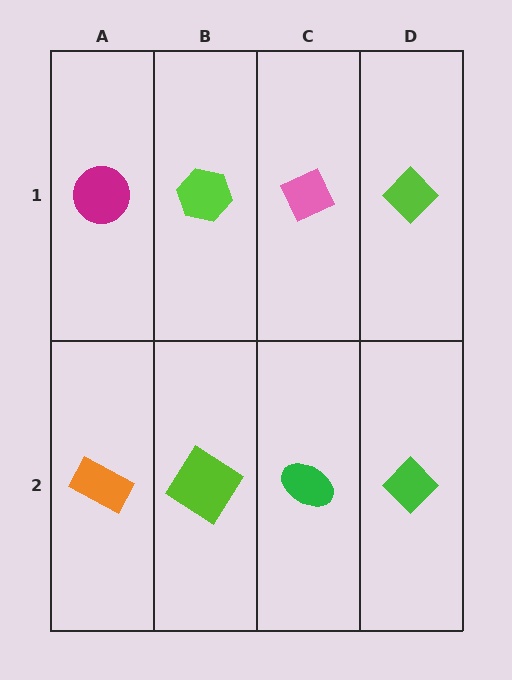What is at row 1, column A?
A magenta circle.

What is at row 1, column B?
A lime hexagon.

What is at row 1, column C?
A pink diamond.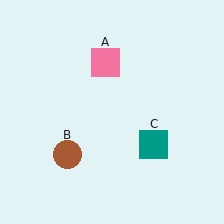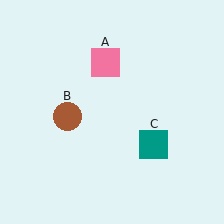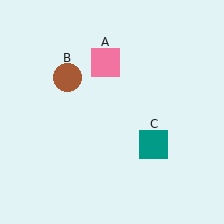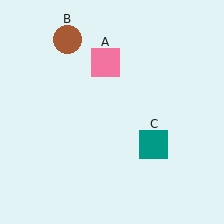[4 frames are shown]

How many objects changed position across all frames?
1 object changed position: brown circle (object B).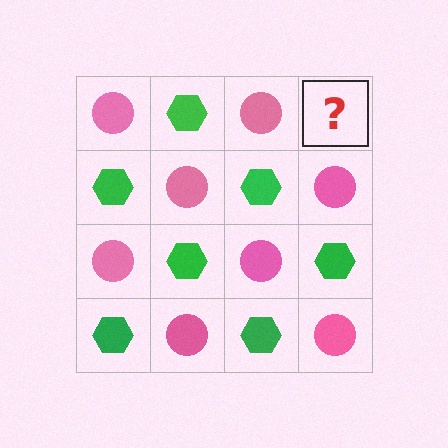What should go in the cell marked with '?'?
The missing cell should contain a green hexagon.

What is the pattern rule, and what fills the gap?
The rule is that it alternates pink circle and green hexagon in a checkerboard pattern. The gap should be filled with a green hexagon.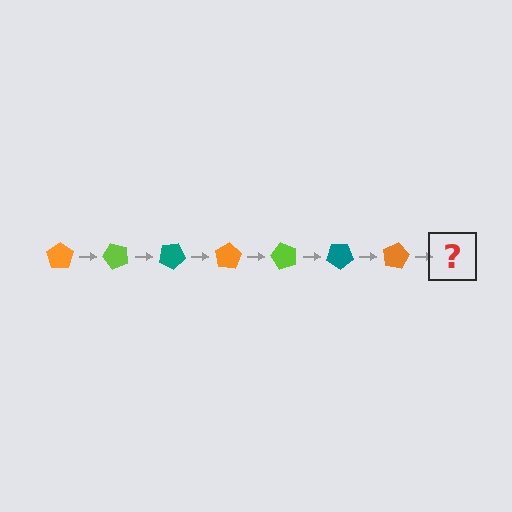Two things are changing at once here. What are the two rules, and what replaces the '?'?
The two rules are that it rotates 50 degrees each step and the color cycles through orange, lime, and teal. The '?' should be a lime pentagon, rotated 350 degrees from the start.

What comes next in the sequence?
The next element should be a lime pentagon, rotated 350 degrees from the start.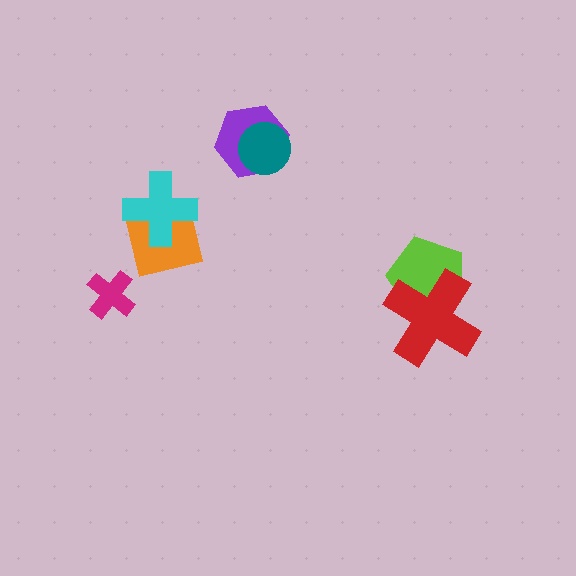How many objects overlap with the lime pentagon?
1 object overlaps with the lime pentagon.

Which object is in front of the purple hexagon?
The teal circle is in front of the purple hexagon.